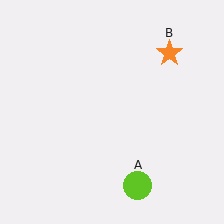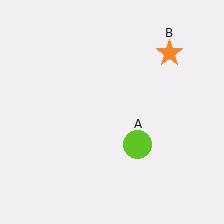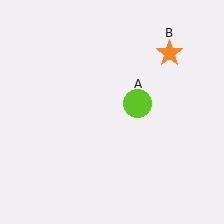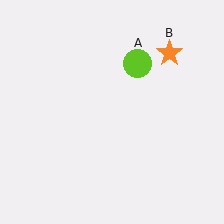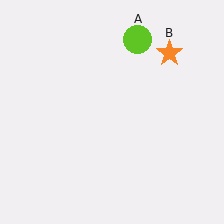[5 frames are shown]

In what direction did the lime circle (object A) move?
The lime circle (object A) moved up.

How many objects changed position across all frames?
1 object changed position: lime circle (object A).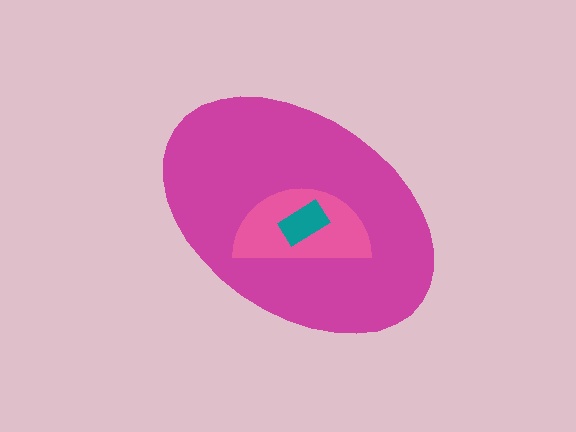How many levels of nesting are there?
3.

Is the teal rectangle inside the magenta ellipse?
Yes.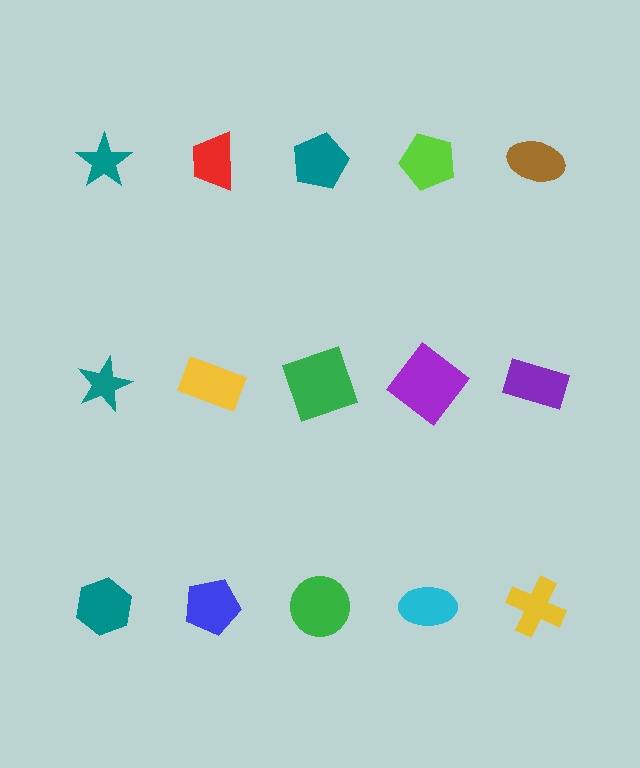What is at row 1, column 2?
A red trapezoid.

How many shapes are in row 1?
5 shapes.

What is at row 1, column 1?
A teal star.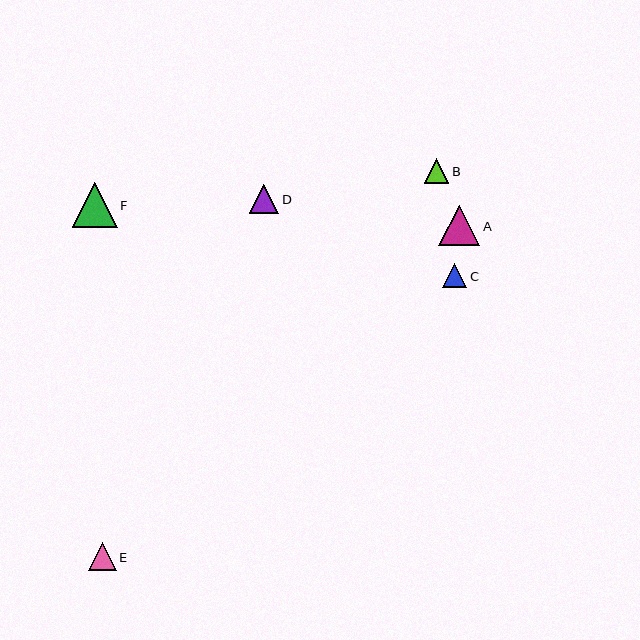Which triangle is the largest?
Triangle F is the largest with a size of approximately 45 pixels.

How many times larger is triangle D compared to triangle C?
Triangle D is approximately 1.2 times the size of triangle C.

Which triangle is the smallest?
Triangle C is the smallest with a size of approximately 24 pixels.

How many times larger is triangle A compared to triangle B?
Triangle A is approximately 1.7 times the size of triangle B.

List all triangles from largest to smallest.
From largest to smallest: F, A, D, E, B, C.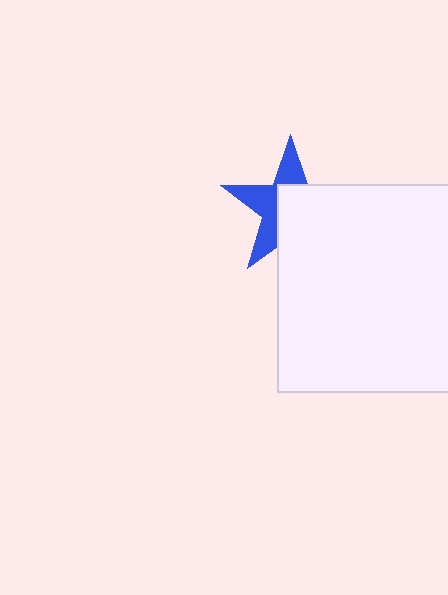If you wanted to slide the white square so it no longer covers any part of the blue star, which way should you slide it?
Slide it toward the lower-right — that is the most direct way to separate the two shapes.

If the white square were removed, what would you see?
You would see the complete blue star.